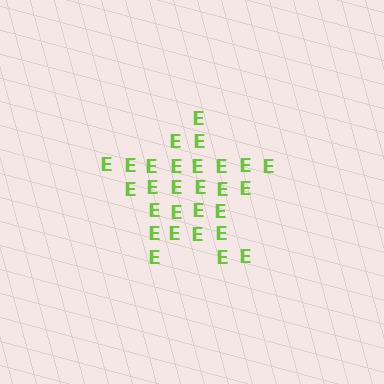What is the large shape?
The large shape is a star.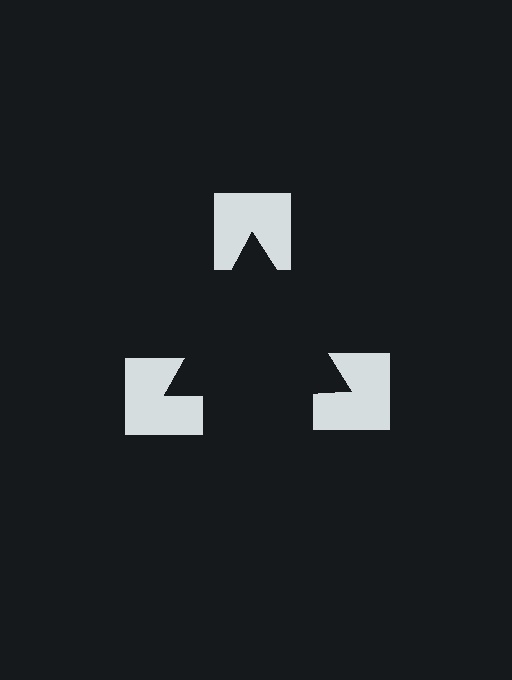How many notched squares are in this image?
There are 3 — one at each vertex of the illusory triangle.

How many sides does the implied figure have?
3 sides.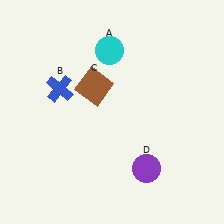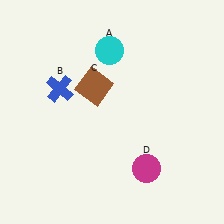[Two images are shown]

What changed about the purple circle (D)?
In Image 1, D is purple. In Image 2, it changed to magenta.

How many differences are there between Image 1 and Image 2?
There is 1 difference between the two images.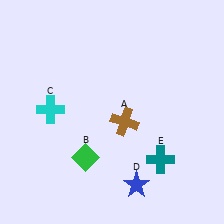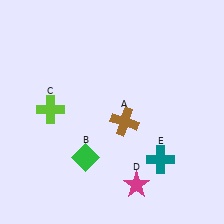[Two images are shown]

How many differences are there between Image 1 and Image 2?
There are 2 differences between the two images.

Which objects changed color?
C changed from cyan to lime. D changed from blue to magenta.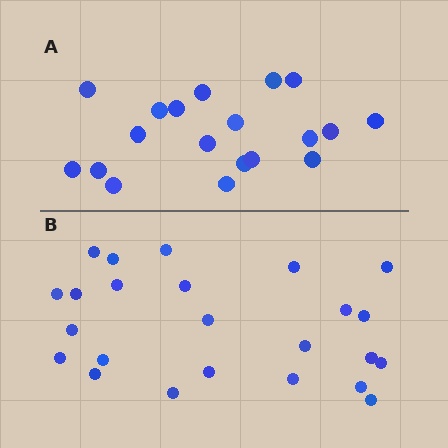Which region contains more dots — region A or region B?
Region B (the bottom region) has more dots.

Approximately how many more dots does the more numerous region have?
Region B has about 5 more dots than region A.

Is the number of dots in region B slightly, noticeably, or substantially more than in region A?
Region B has noticeably more, but not dramatically so. The ratio is roughly 1.3 to 1.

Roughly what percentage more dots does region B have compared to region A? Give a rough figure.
About 25% more.